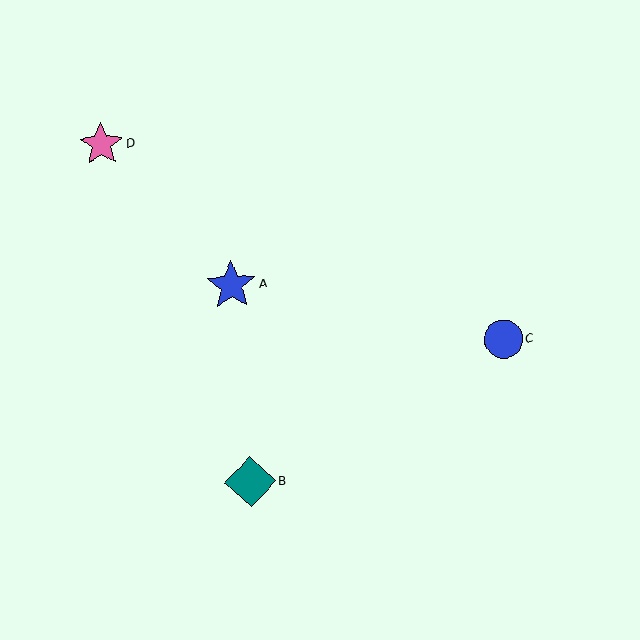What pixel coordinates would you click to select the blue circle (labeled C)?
Click at (503, 339) to select the blue circle C.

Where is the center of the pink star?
The center of the pink star is at (101, 145).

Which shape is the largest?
The teal diamond (labeled B) is the largest.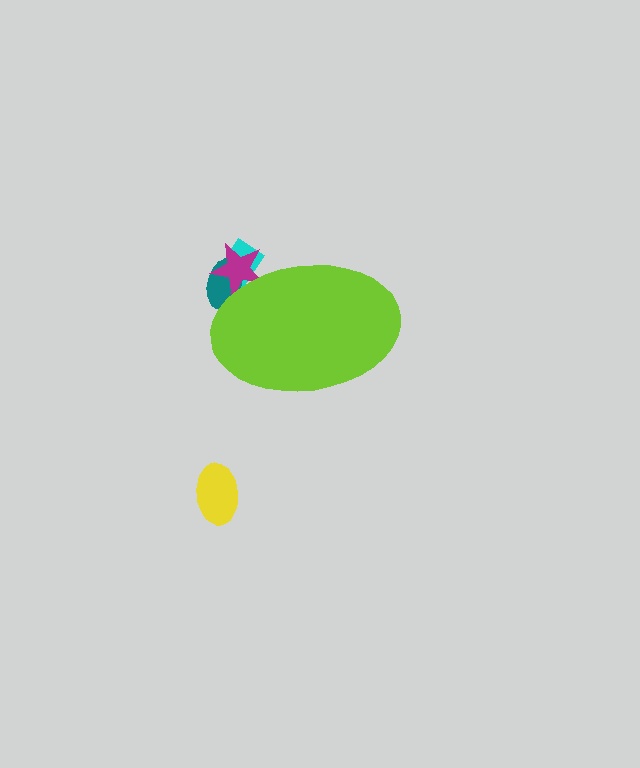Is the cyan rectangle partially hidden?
Yes, the cyan rectangle is partially hidden behind the lime ellipse.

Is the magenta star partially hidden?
Yes, the magenta star is partially hidden behind the lime ellipse.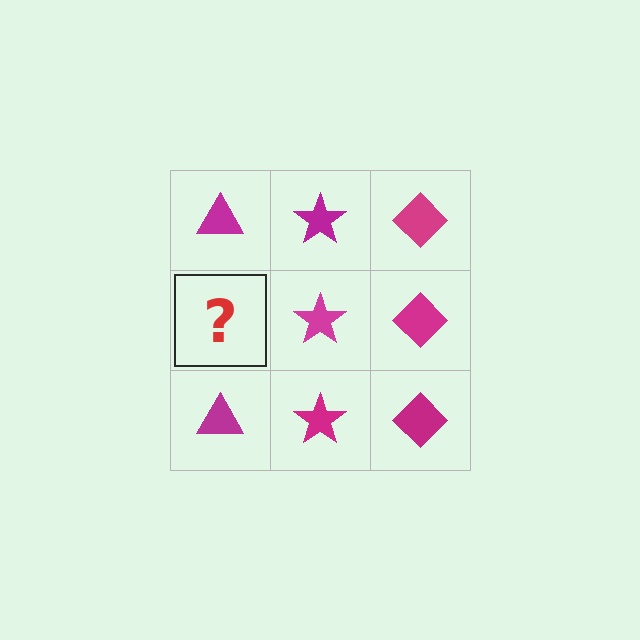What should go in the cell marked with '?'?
The missing cell should contain a magenta triangle.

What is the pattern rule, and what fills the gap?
The rule is that each column has a consistent shape. The gap should be filled with a magenta triangle.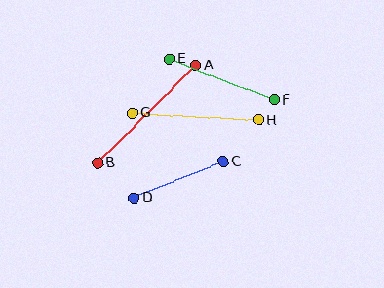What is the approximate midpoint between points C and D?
The midpoint is at approximately (179, 180) pixels.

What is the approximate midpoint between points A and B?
The midpoint is at approximately (147, 114) pixels.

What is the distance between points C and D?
The distance is approximately 96 pixels.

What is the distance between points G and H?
The distance is approximately 127 pixels.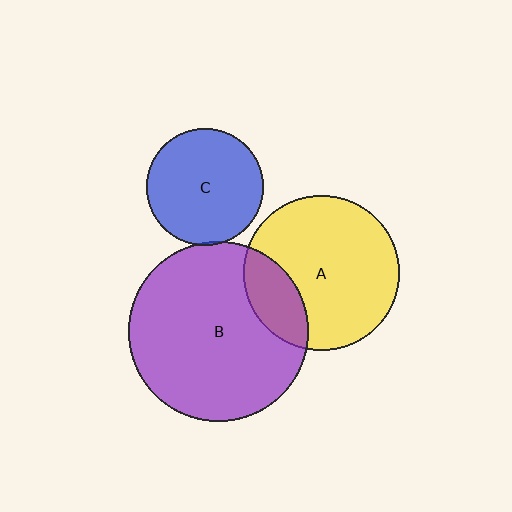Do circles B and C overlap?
Yes.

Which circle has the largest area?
Circle B (purple).